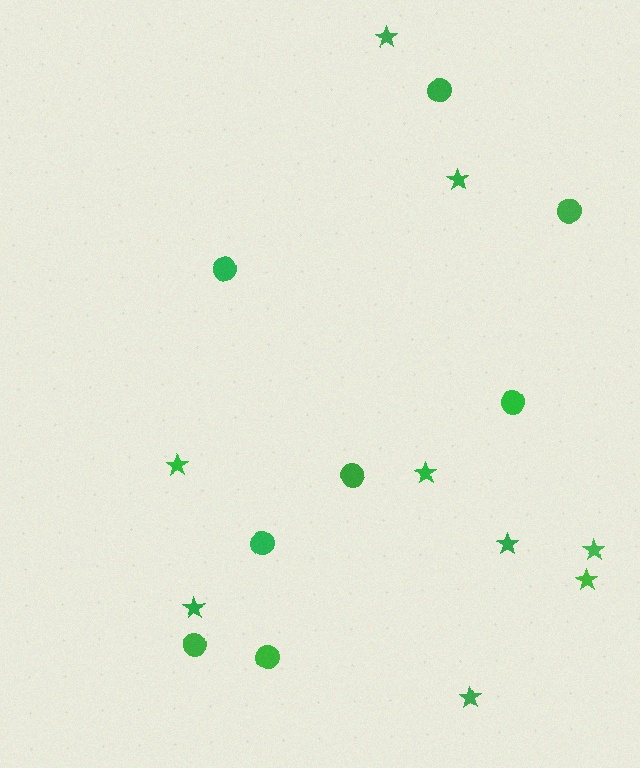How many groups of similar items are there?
There are 2 groups: one group of stars (9) and one group of circles (8).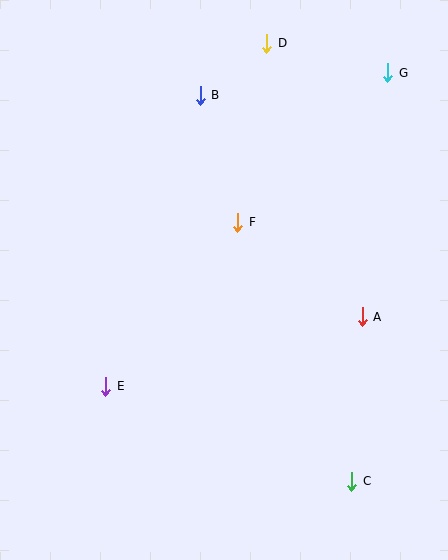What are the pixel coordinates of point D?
Point D is at (267, 43).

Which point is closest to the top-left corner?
Point B is closest to the top-left corner.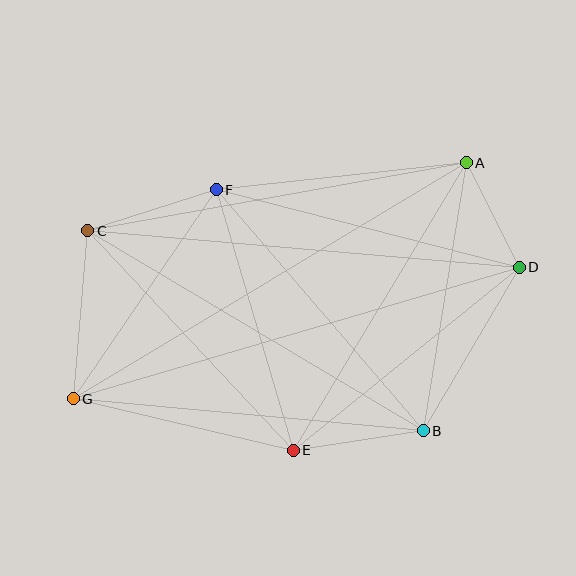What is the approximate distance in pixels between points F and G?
The distance between F and G is approximately 254 pixels.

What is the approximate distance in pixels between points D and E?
The distance between D and E is approximately 290 pixels.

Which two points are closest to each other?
Points A and D are closest to each other.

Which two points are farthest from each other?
Points D and G are farthest from each other.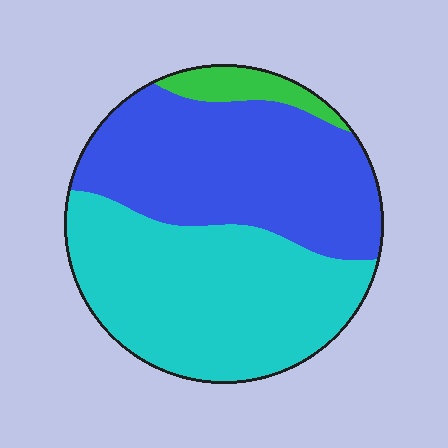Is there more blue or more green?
Blue.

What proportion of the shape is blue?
Blue covers 45% of the shape.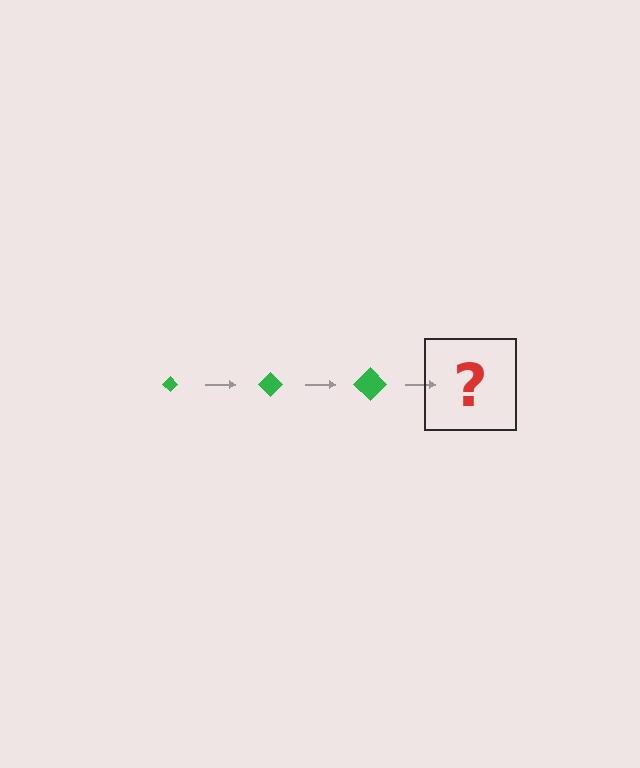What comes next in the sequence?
The next element should be a green diamond, larger than the previous one.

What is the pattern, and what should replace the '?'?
The pattern is that the diamond gets progressively larger each step. The '?' should be a green diamond, larger than the previous one.